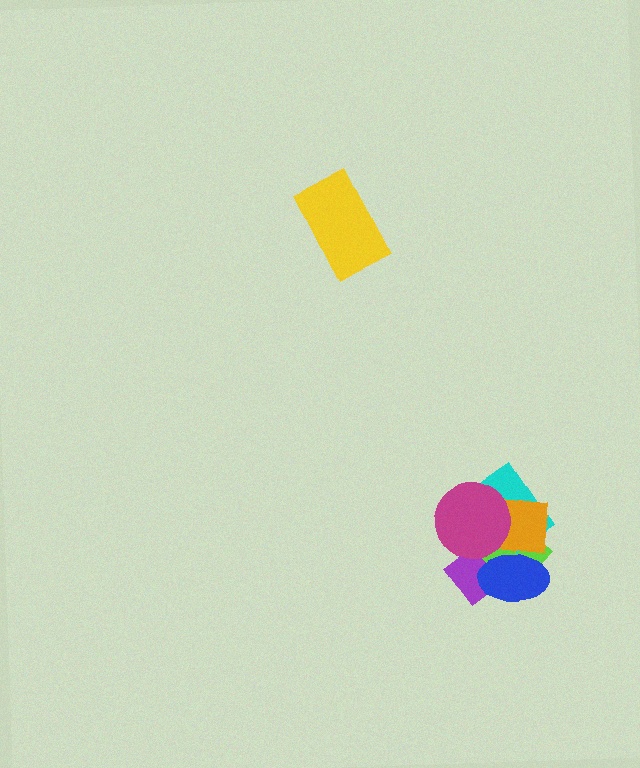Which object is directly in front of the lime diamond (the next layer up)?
The blue ellipse is directly in front of the lime diamond.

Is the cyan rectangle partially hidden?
Yes, it is partially covered by another shape.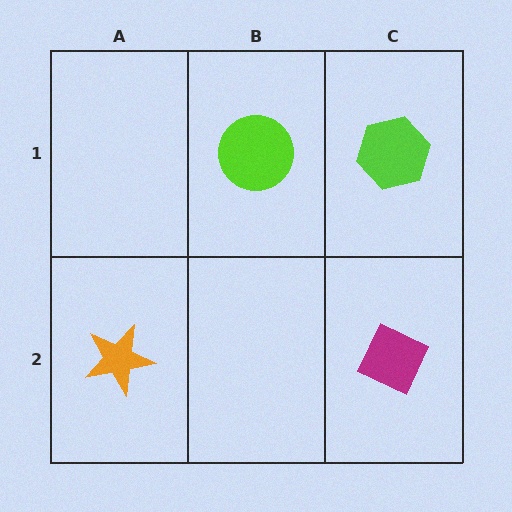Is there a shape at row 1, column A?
No, that cell is empty.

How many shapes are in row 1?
2 shapes.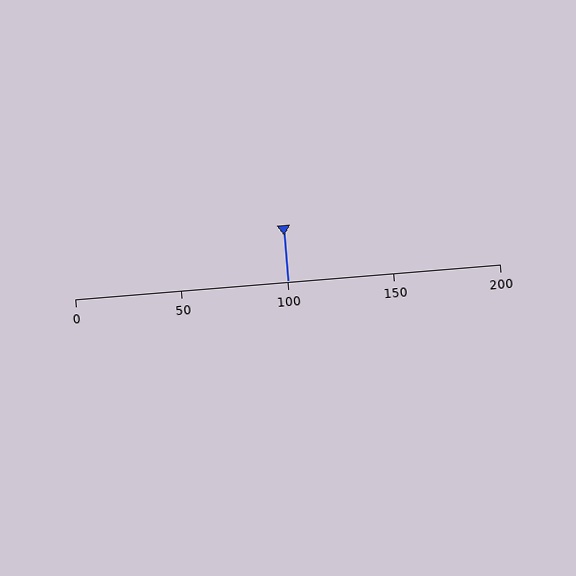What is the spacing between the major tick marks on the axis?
The major ticks are spaced 50 apart.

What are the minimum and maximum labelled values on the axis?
The axis runs from 0 to 200.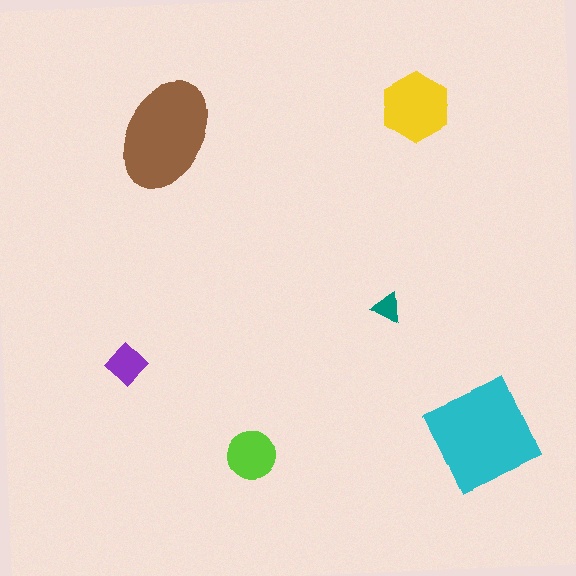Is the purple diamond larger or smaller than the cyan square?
Smaller.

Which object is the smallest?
The teal triangle.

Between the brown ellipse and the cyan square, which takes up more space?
The cyan square.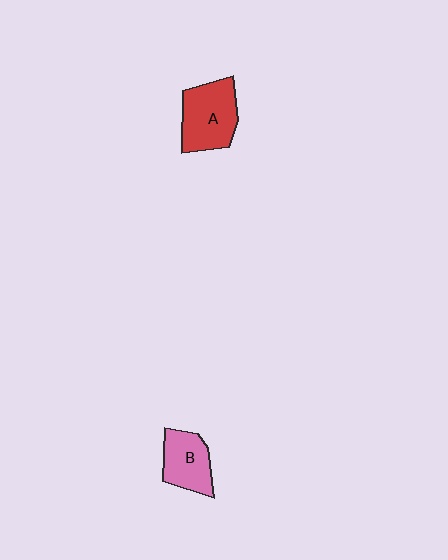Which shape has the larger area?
Shape A (red).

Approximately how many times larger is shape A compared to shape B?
Approximately 1.3 times.